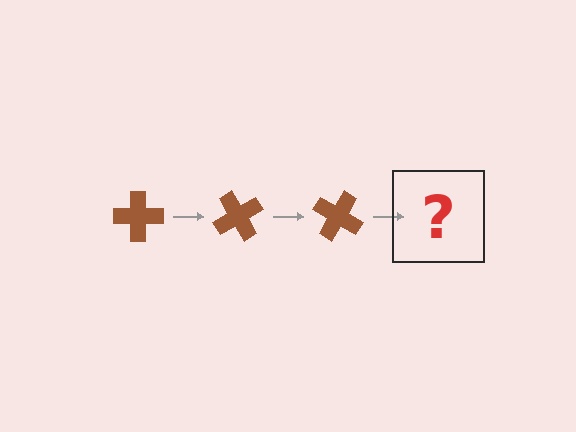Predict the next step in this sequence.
The next step is a brown cross rotated 180 degrees.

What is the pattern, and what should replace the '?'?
The pattern is that the cross rotates 60 degrees each step. The '?' should be a brown cross rotated 180 degrees.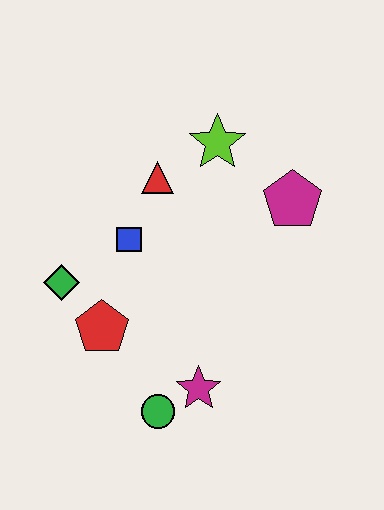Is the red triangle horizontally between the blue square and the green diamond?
No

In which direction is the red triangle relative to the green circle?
The red triangle is above the green circle.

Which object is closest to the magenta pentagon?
The lime star is closest to the magenta pentagon.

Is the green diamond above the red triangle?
No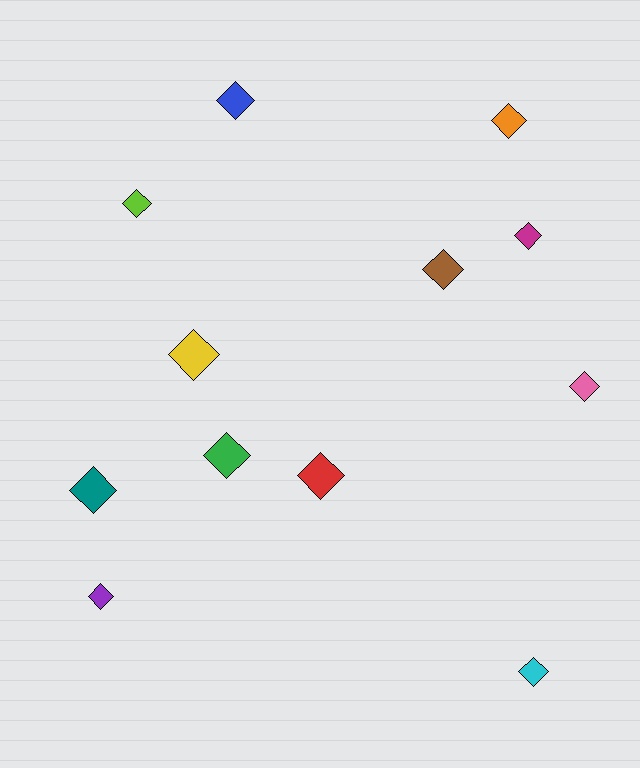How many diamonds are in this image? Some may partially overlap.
There are 12 diamonds.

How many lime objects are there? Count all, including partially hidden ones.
There is 1 lime object.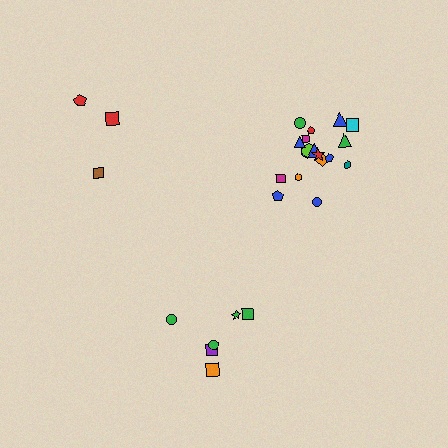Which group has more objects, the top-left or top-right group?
The top-right group.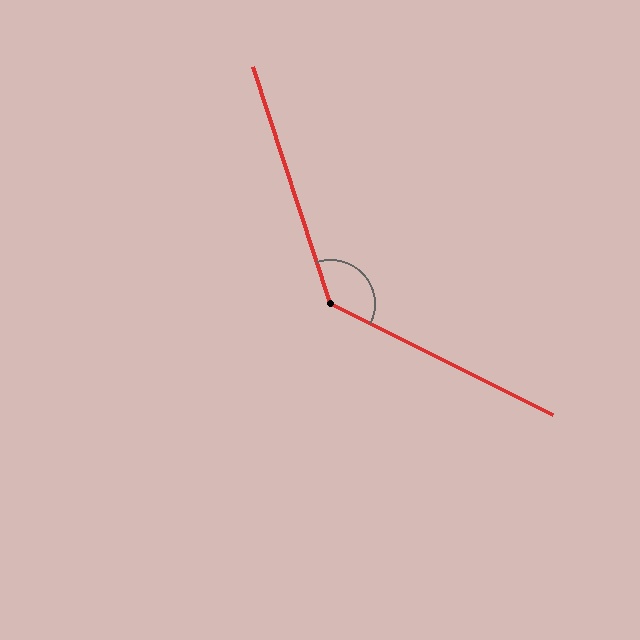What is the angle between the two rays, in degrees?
Approximately 135 degrees.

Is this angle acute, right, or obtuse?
It is obtuse.